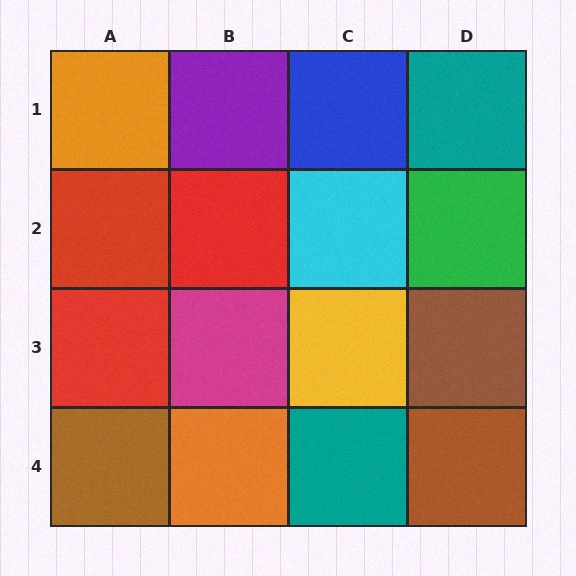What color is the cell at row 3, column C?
Yellow.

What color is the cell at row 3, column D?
Brown.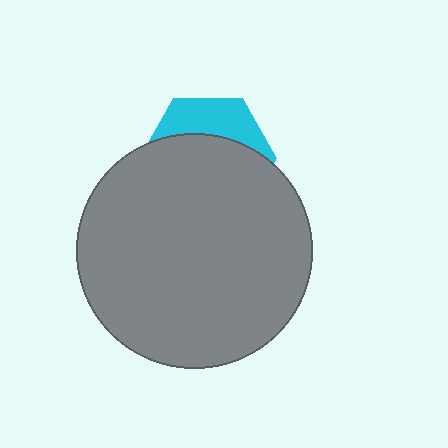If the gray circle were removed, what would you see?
You would see the complete cyan hexagon.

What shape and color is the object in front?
The object in front is a gray circle.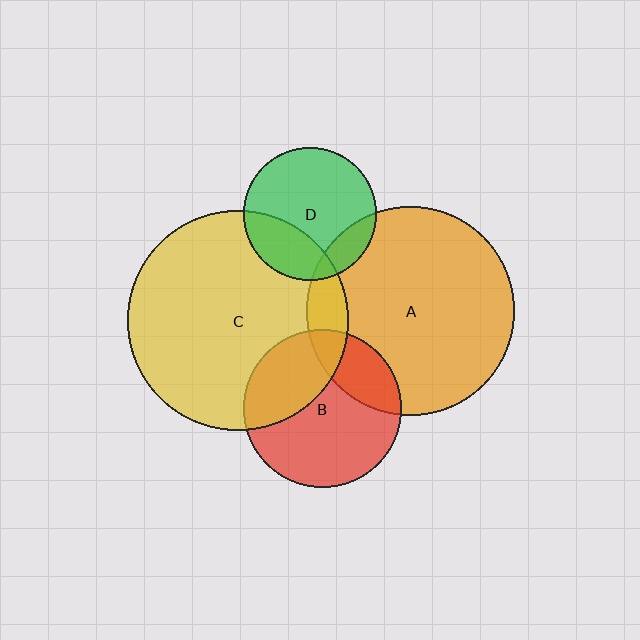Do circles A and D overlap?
Yes.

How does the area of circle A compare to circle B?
Approximately 1.7 times.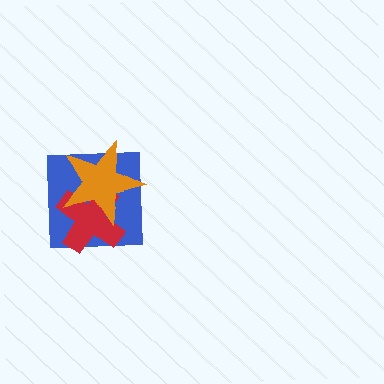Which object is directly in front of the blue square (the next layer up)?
The red cross is directly in front of the blue square.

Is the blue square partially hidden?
Yes, it is partially covered by another shape.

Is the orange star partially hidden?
No, no other shape covers it.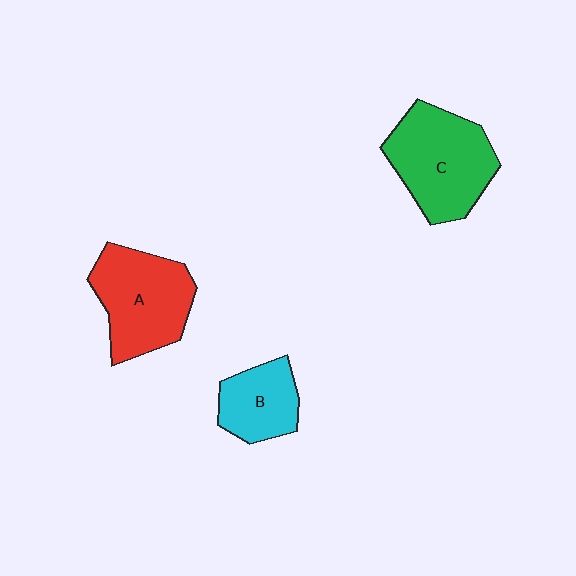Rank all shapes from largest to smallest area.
From largest to smallest: C (green), A (red), B (cyan).